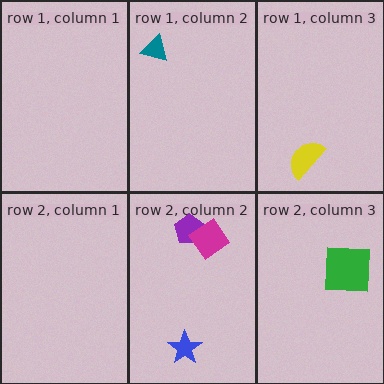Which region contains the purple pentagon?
The row 2, column 2 region.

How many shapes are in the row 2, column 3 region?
1.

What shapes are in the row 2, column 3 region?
The green square.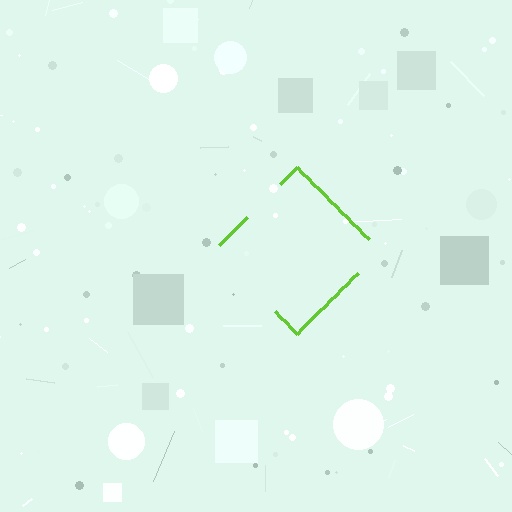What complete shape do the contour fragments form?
The contour fragments form a diamond.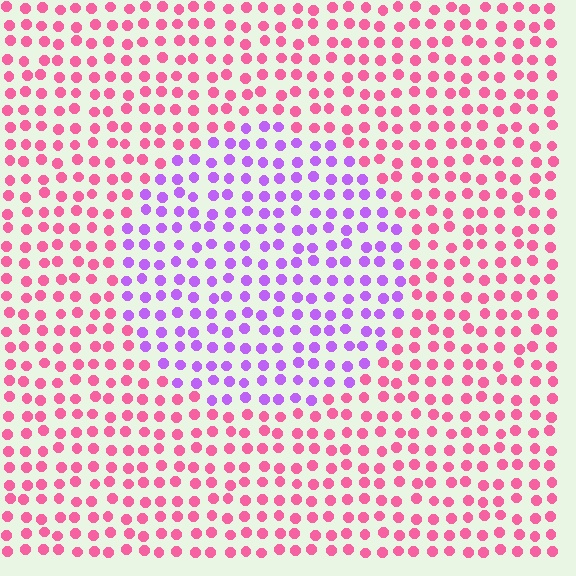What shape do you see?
I see a circle.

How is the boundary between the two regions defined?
The boundary is defined purely by a slight shift in hue (about 56 degrees). Spacing, size, and orientation are identical on both sides.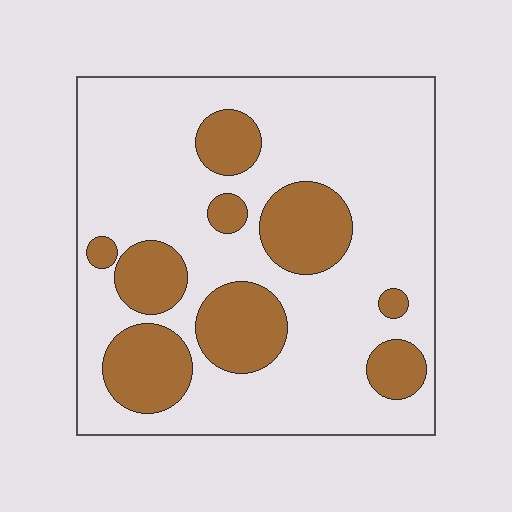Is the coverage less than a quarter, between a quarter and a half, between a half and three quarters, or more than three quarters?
Between a quarter and a half.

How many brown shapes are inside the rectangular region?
9.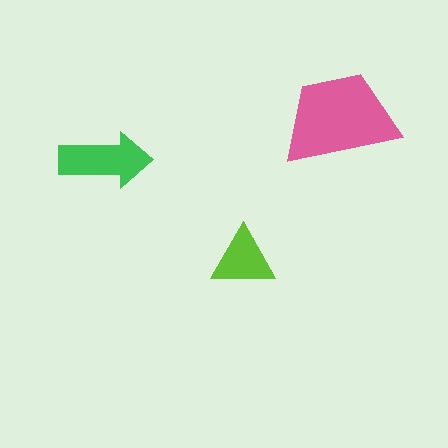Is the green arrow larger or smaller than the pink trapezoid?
Smaller.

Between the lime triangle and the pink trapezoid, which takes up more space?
The pink trapezoid.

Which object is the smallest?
The lime triangle.